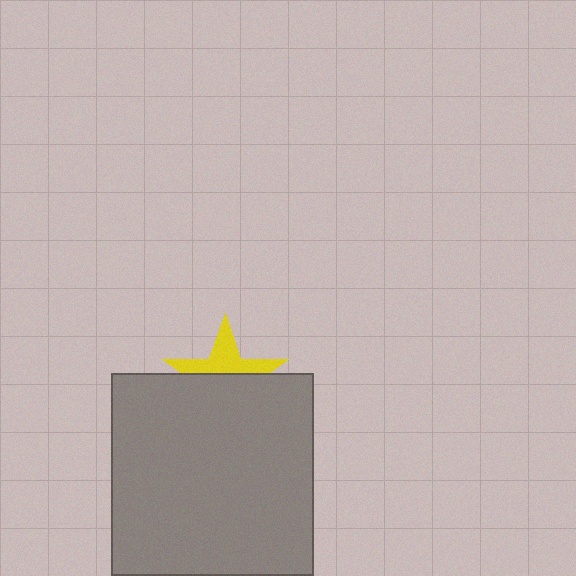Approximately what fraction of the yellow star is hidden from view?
Roughly 56% of the yellow star is hidden behind the gray square.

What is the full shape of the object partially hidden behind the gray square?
The partially hidden object is a yellow star.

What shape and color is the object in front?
The object in front is a gray square.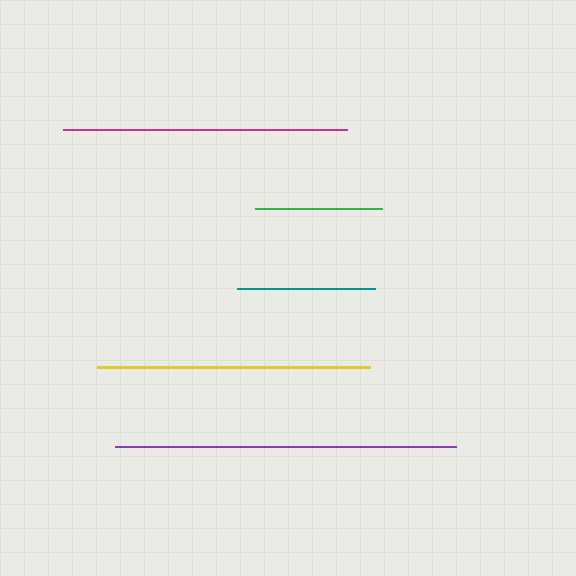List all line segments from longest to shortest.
From longest to shortest: purple, magenta, yellow, teal, green.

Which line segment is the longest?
The purple line is the longest at approximately 342 pixels.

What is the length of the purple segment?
The purple segment is approximately 342 pixels long.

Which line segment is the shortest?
The green line is the shortest at approximately 127 pixels.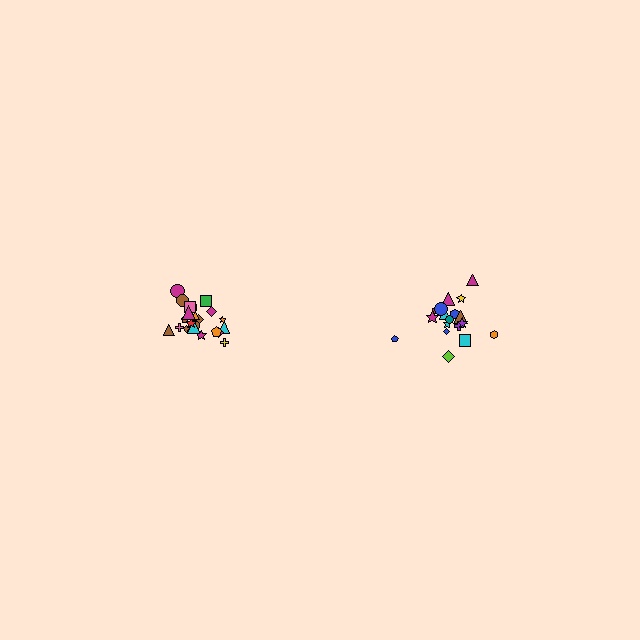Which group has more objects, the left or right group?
The left group.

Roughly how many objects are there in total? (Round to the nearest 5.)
Roughly 40 objects in total.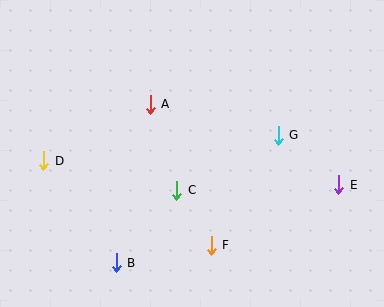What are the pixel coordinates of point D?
Point D is at (44, 161).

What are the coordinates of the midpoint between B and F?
The midpoint between B and F is at (164, 254).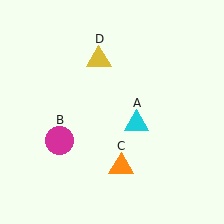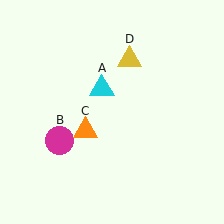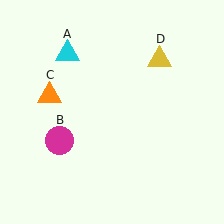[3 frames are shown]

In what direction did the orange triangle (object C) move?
The orange triangle (object C) moved up and to the left.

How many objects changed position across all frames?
3 objects changed position: cyan triangle (object A), orange triangle (object C), yellow triangle (object D).